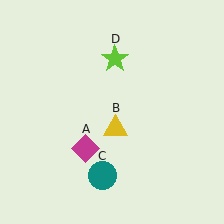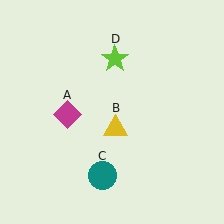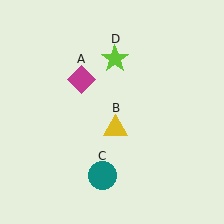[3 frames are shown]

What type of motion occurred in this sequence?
The magenta diamond (object A) rotated clockwise around the center of the scene.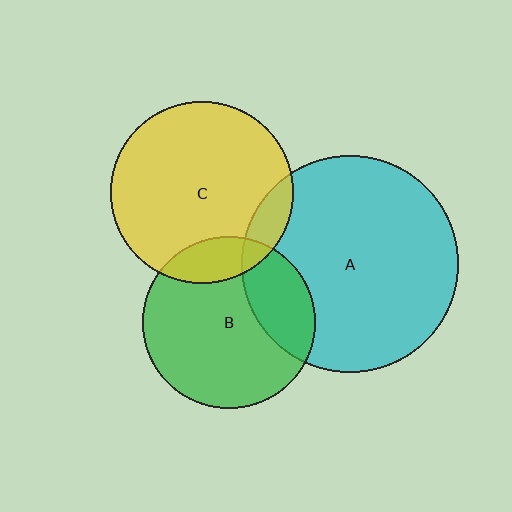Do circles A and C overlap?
Yes.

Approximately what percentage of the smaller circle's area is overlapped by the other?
Approximately 10%.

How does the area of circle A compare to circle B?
Approximately 1.6 times.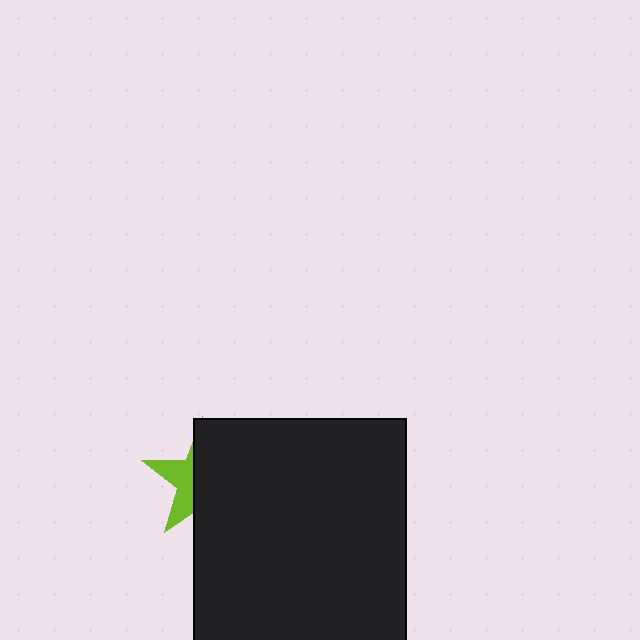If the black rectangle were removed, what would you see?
You would see the complete lime star.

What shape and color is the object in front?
The object in front is a black rectangle.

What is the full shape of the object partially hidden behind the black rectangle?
The partially hidden object is a lime star.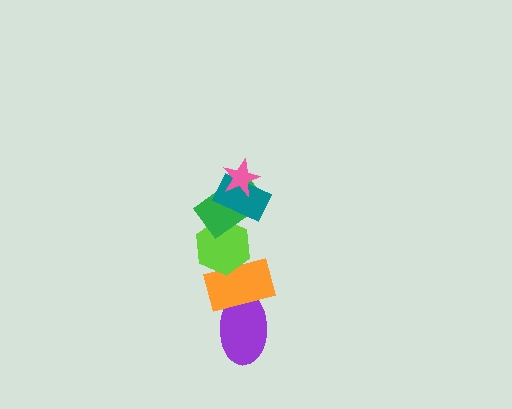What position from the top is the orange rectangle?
The orange rectangle is 5th from the top.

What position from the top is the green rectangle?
The green rectangle is 3rd from the top.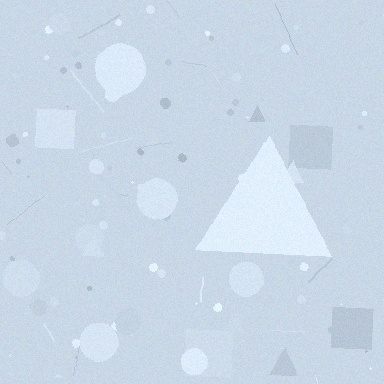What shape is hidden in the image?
A triangle is hidden in the image.